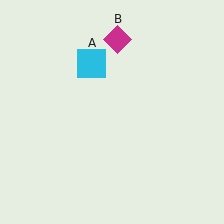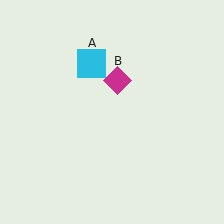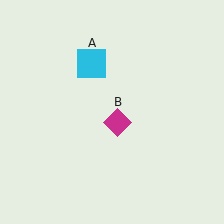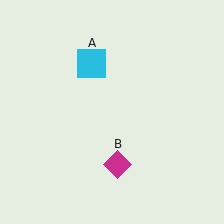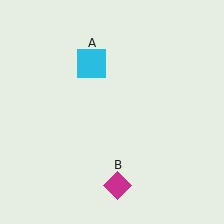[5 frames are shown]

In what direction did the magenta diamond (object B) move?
The magenta diamond (object B) moved down.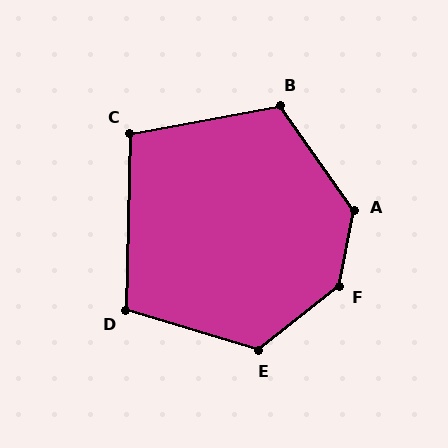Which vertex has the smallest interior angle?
C, at approximately 102 degrees.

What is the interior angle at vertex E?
Approximately 125 degrees (obtuse).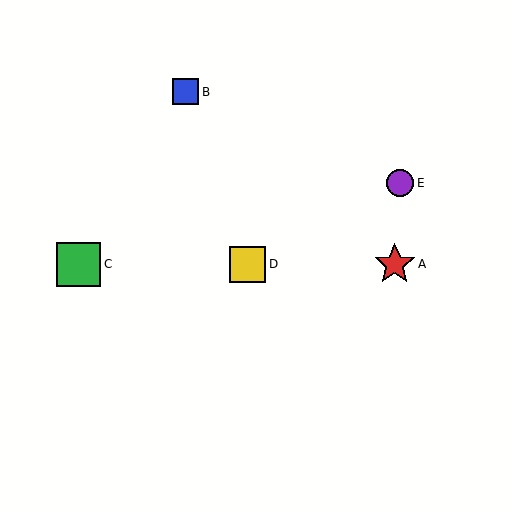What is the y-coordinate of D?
Object D is at y≈264.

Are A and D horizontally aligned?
Yes, both are at y≈264.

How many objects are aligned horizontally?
3 objects (A, C, D) are aligned horizontally.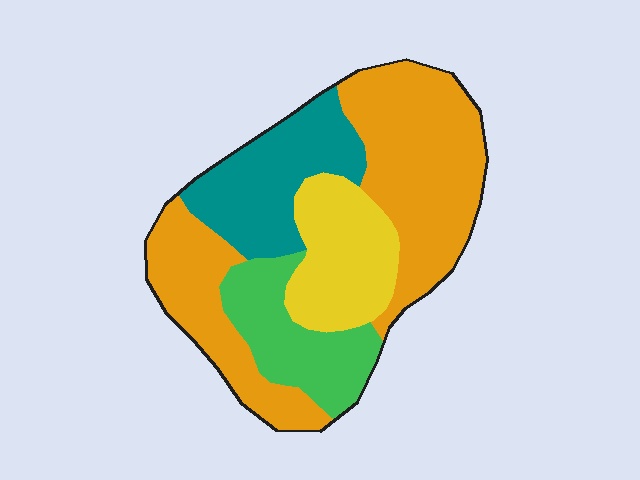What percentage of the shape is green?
Green covers 16% of the shape.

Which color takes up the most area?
Orange, at roughly 45%.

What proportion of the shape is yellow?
Yellow takes up about one sixth (1/6) of the shape.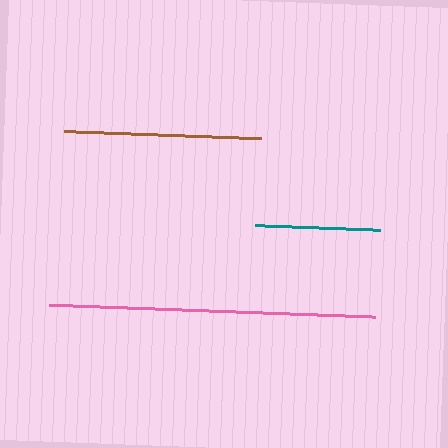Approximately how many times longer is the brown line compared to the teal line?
The brown line is approximately 1.6 times the length of the teal line.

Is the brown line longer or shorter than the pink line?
The pink line is longer than the brown line.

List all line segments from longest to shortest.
From longest to shortest: pink, brown, teal.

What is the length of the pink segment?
The pink segment is approximately 326 pixels long.